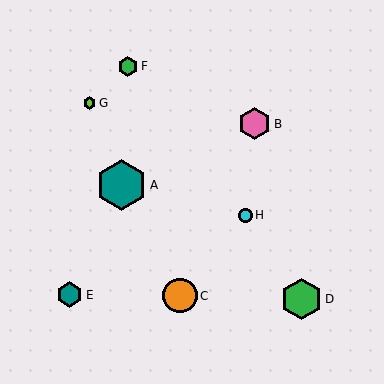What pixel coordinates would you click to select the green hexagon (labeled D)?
Click at (301, 299) to select the green hexagon D.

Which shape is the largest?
The teal hexagon (labeled A) is the largest.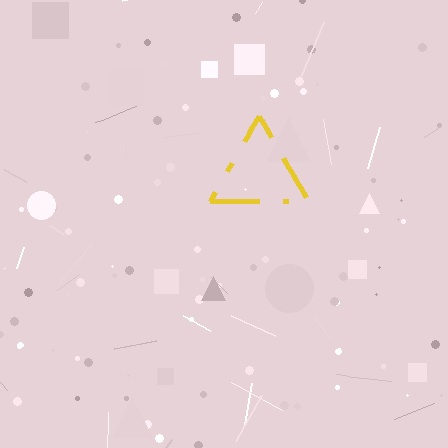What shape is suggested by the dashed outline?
The dashed outline suggests a triangle.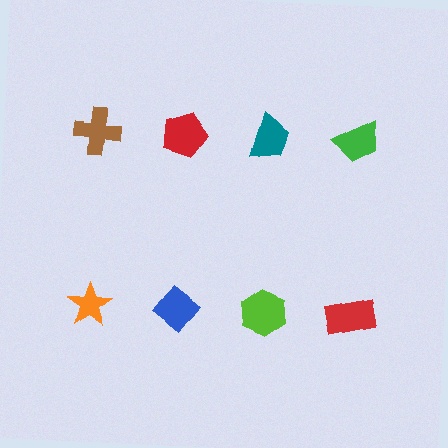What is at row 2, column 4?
A red rectangle.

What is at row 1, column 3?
A teal trapezoid.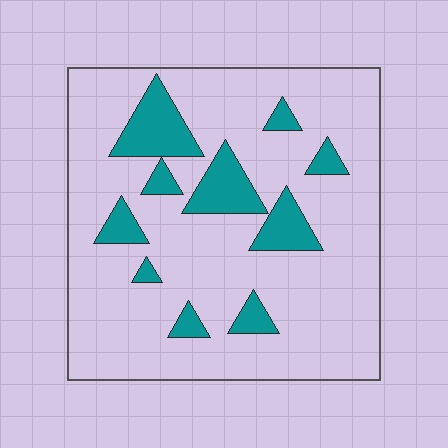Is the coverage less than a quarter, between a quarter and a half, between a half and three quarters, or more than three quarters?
Less than a quarter.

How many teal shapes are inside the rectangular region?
10.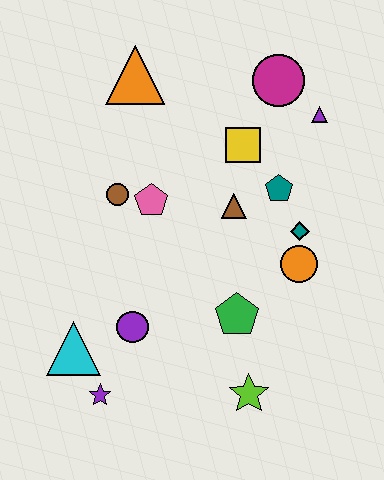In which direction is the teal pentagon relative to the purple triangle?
The teal pentagon is below the purple triangle.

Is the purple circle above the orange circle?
No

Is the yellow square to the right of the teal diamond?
No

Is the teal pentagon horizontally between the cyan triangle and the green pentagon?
No